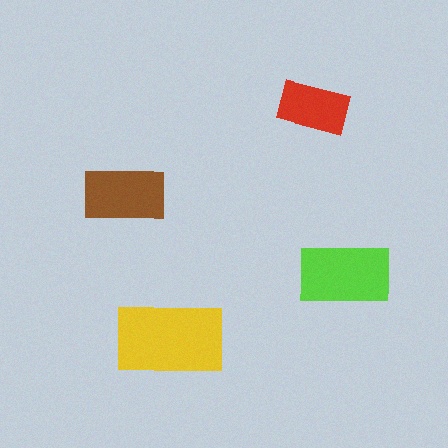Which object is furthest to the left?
The brown rectangle is leftmost.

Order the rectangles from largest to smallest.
the yellow one, the lime one, the brown one, the red one.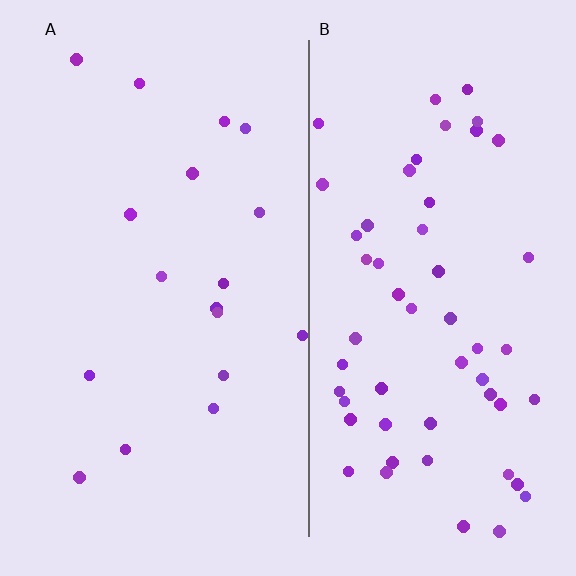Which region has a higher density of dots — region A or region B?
B (the right).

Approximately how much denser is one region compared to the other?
Approximately 3.1× — region B over region A.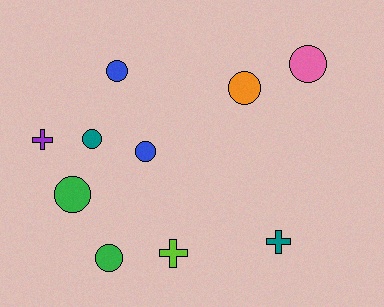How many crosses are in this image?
There are 3 crosses.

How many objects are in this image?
There are 10 objects.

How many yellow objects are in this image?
There are no yellow objects.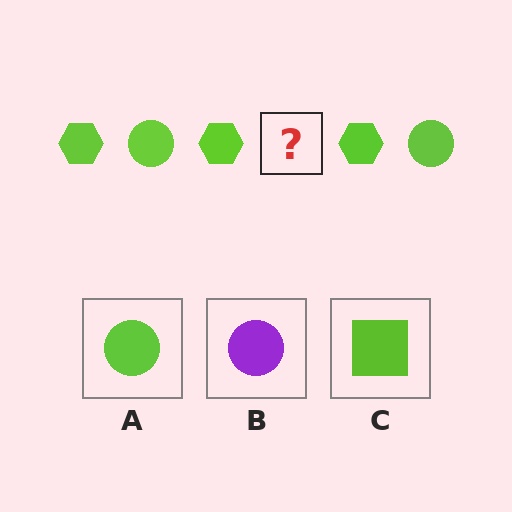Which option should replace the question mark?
Option A.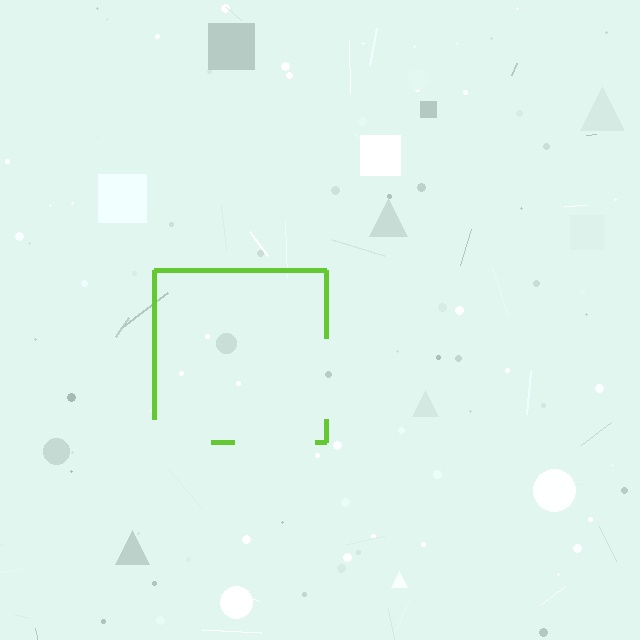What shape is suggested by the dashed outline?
The dashed outline suggests a square.